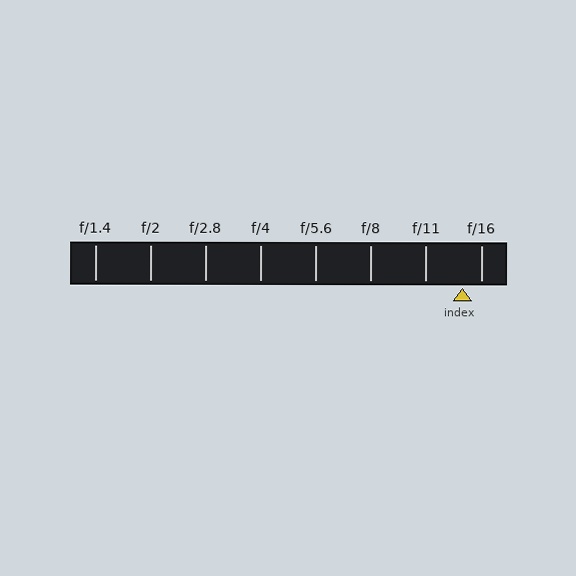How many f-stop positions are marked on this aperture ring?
There are 8 f-stop positions marked.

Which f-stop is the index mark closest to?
The index mark is closest to f/16.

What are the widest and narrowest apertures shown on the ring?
The widest aperture shown is f/1.4 and the narrowest is f/16.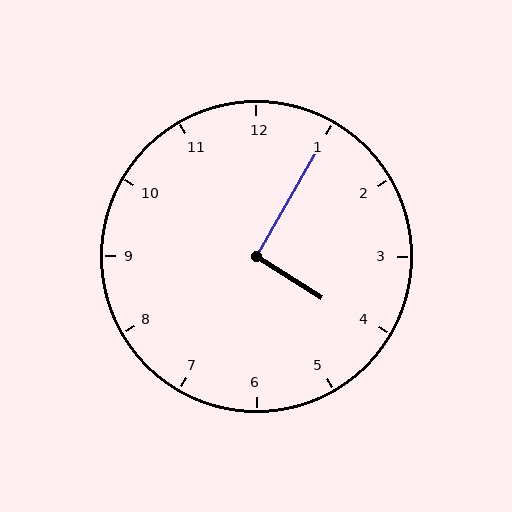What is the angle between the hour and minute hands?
Approximately 92 degrees.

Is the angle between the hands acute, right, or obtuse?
It is right.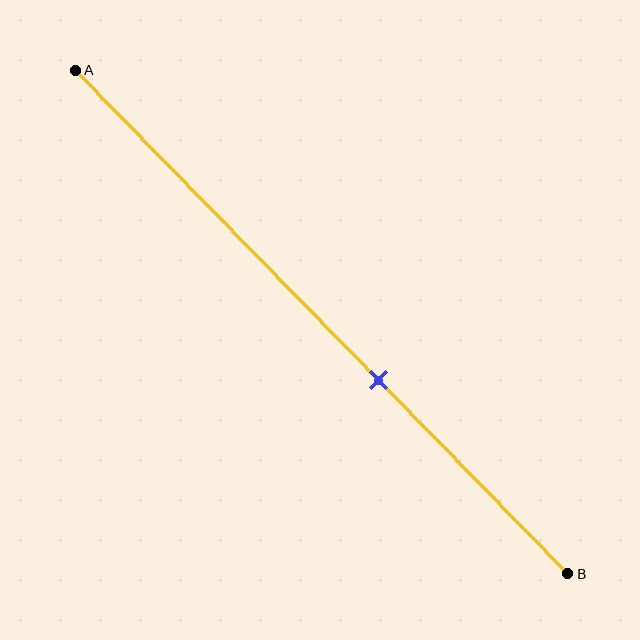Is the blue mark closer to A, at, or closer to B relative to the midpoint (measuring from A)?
The blue mark is closer to point B than the midpoint of segment AB.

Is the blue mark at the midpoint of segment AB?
No, the mark is at about 60% from A, not at the 50% midpoint.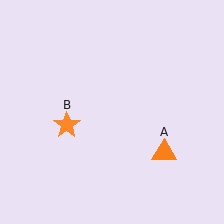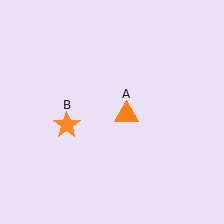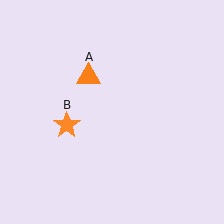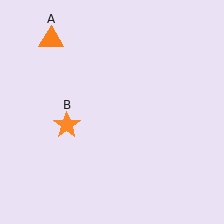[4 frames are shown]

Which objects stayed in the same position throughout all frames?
Orange star (object B) remained stationary.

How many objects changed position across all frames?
1 object changed position: orange triangle (object A).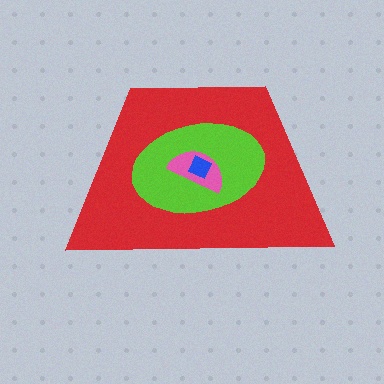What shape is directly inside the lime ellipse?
The pink semicircle.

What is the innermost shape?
The blue diamond.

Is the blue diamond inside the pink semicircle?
Yes.